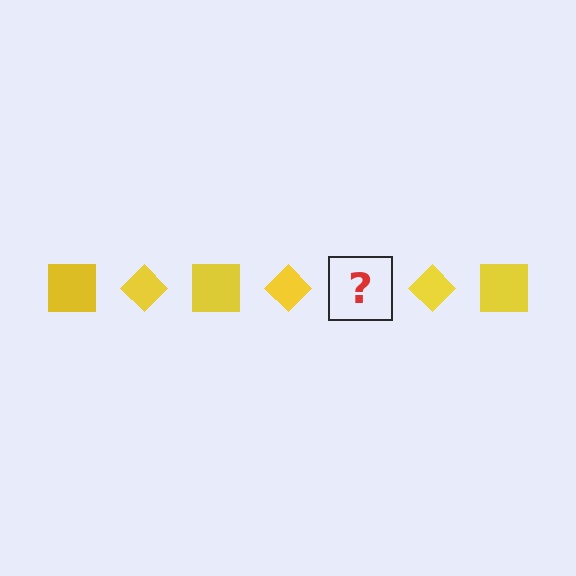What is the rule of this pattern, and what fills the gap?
The rule is that the pattern cycles through square, diamond shapes in yellow. The gap should be filled with a yellow square.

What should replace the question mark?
The question mark should be replaced with a yellow square.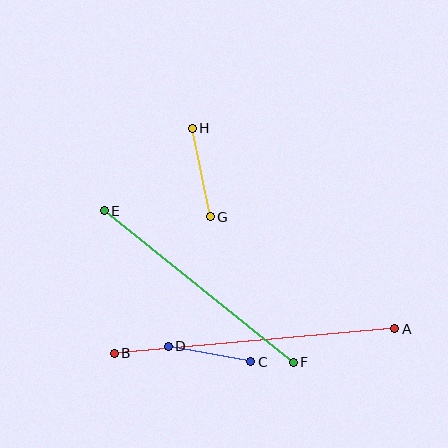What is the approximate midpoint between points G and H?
The midpoint is at approximately (201, 173) pixels.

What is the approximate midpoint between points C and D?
The midpoint is at approximately (210, 354) pixels.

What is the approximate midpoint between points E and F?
The midpoint is at approximately (199, 286) pixels.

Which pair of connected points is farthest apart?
Points A and B are farthest apart.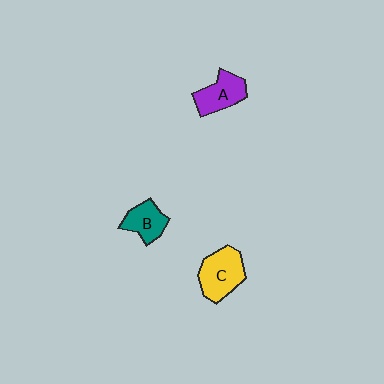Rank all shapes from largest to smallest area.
From largest to smallest: C (yellow), A (purple), B (teal).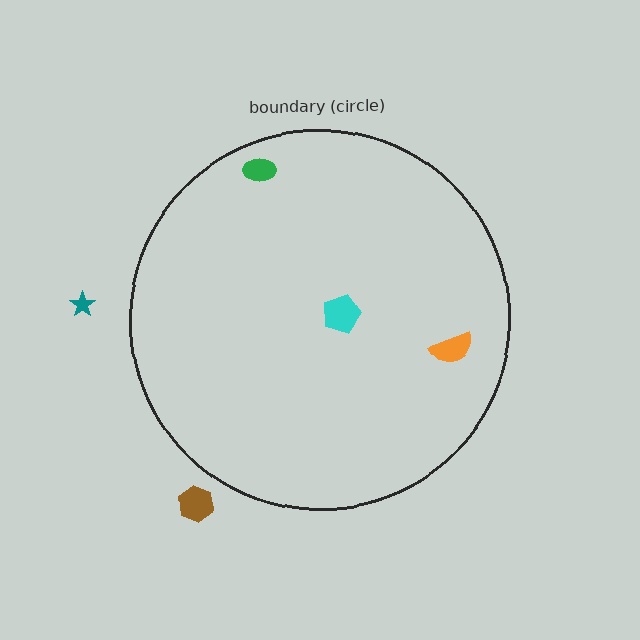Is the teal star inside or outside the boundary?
Outside.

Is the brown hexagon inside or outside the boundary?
Outside.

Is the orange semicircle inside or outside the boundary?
Inside.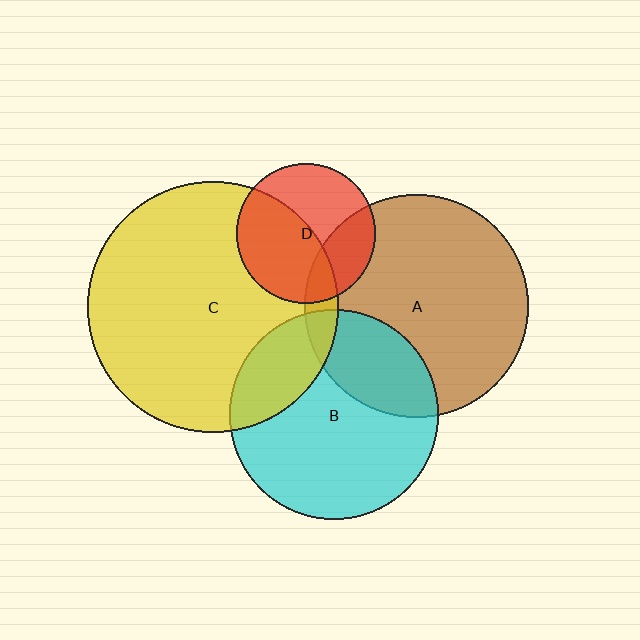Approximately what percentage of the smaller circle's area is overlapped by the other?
Approximately 25%.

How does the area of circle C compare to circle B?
Approximately 1.4 times.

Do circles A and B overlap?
Yes.